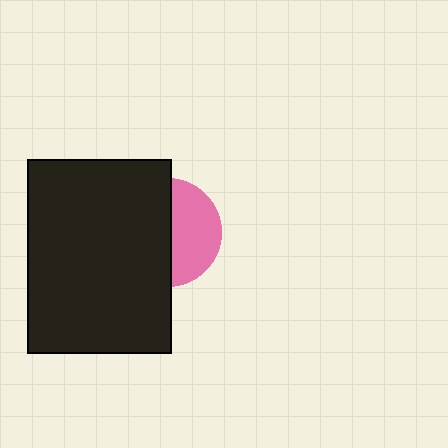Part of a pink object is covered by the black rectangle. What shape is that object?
It is a circle.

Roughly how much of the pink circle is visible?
About half of it is visible (roughly 45%).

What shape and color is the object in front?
The object in front is a black rectangle.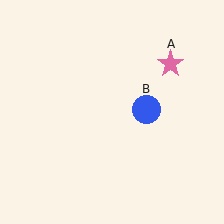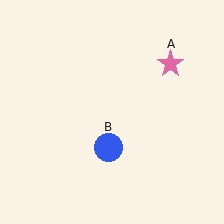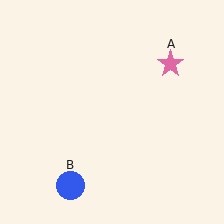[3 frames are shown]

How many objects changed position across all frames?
1 object changed position: blue circle (object B).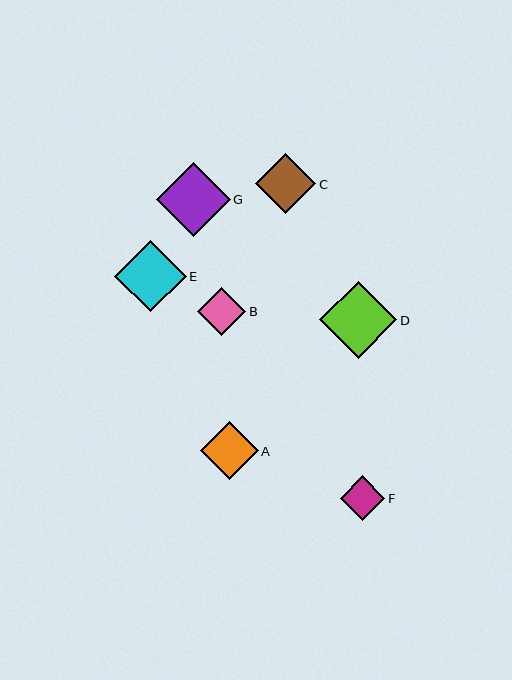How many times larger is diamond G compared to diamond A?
Diamond G is approximately 1.3 times the size of diamond A.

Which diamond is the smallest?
Diamond F is the smallest with a size of approximately 45 pixels.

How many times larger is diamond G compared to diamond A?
Diamond G is approximately 1.3 times the size of diamond A.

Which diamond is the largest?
Diamond D is the largest with a size of approximately 78 pixels.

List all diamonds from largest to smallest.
From largest to smallest: D, G, E, C, A, B, F.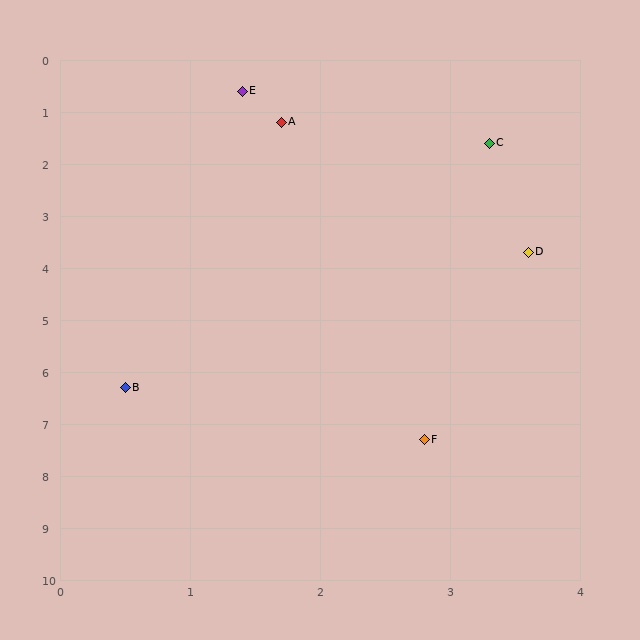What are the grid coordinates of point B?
Point B is at approximately (0.5, 6.3).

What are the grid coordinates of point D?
Point D is at approximately (3.6, 3.7).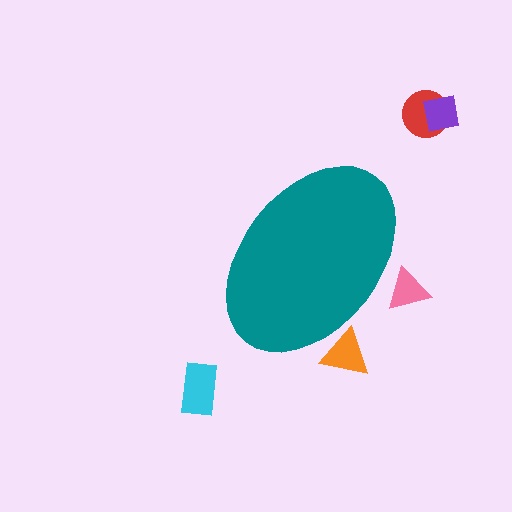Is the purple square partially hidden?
No, the purple square is fully visible.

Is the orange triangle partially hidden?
Yes, the orange triangle is partially hidden behind the teal ellipse.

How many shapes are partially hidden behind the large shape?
2 shapes are partially hidden.